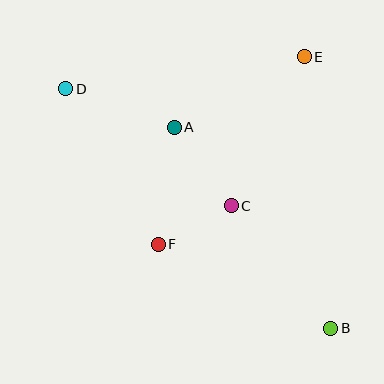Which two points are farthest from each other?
Points B and D are farthest from each other.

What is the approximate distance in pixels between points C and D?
The distance between C and D is approximately 203 pixels.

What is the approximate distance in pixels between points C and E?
The distance between C and E is approximately 166 pixels.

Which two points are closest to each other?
Points C and F are closest to each other.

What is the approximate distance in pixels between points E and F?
The distance between E and F is approximately 237 pixels.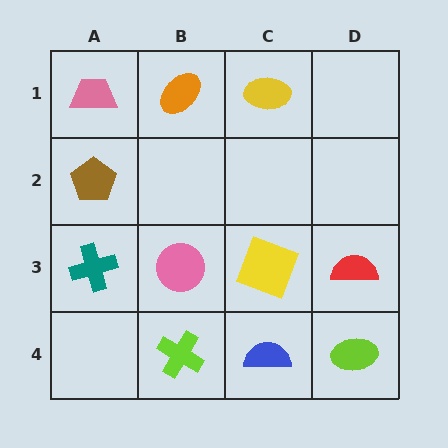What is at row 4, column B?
A lime cross.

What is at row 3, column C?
A yellow square.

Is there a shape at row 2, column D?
No, that cell is empty.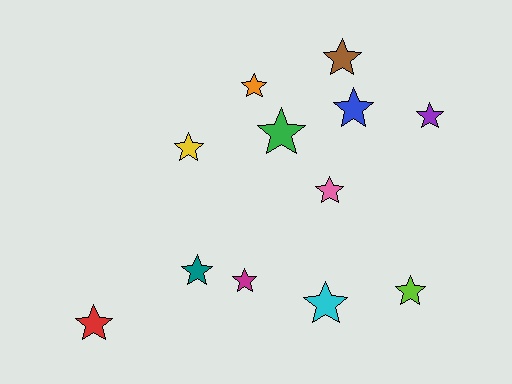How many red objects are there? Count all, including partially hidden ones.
There is 1 red object.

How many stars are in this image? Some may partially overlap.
There are 12 stars.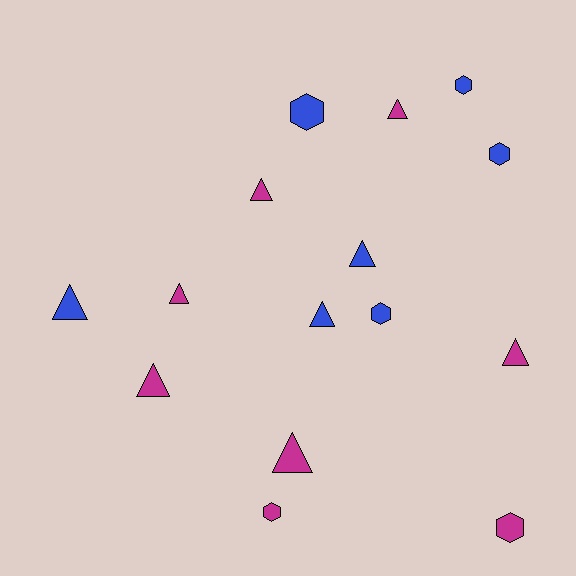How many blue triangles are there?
There are 3 blue triangles.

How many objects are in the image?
There are 15 objects.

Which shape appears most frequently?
Triangle, with 9 objects.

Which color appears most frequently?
Magenta, with 8 objects.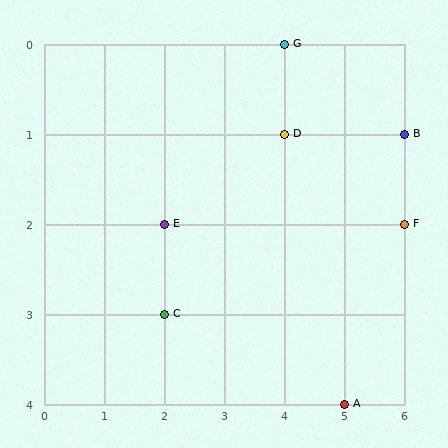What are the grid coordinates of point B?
Point B is at grid coordinates (6, 1).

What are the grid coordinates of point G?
Point G is at grid coordinates (4, 0).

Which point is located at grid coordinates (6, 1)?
Point B is at (6, 1).